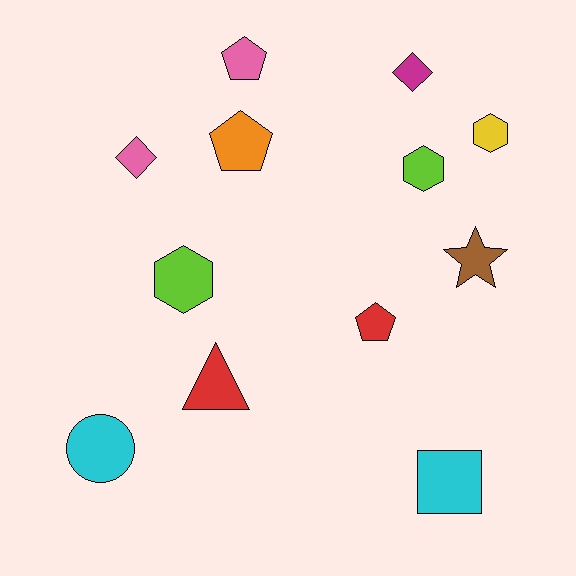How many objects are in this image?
There are 12 objects.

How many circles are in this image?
There is 1 circle.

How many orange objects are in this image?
There is 1 orange object.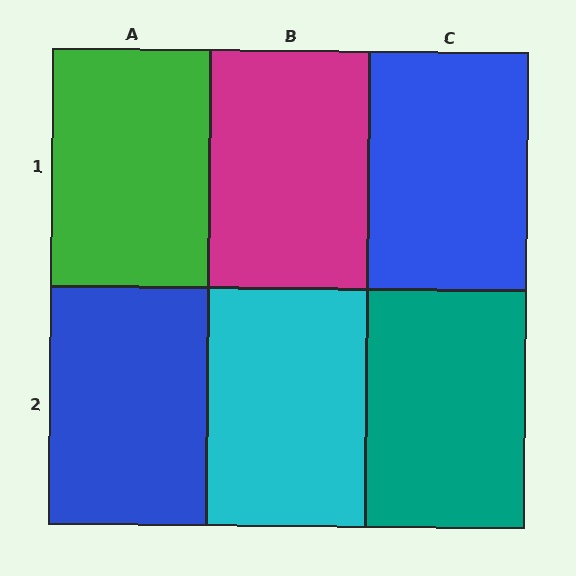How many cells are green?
1 cell is green.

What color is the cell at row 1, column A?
Green.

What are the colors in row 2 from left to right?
Blue, cyan, teal.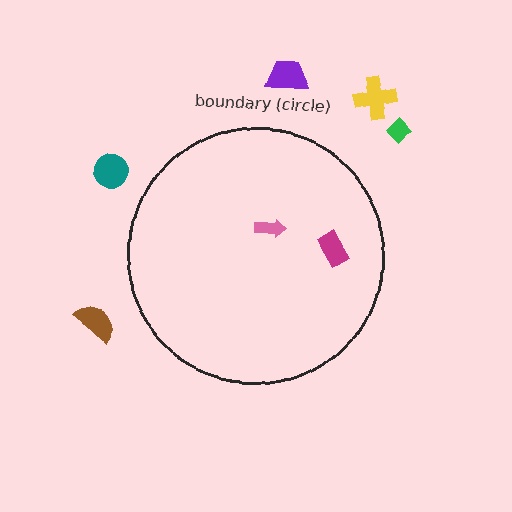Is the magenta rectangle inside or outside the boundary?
Inside.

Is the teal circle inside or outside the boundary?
Outside.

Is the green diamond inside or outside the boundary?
Outside.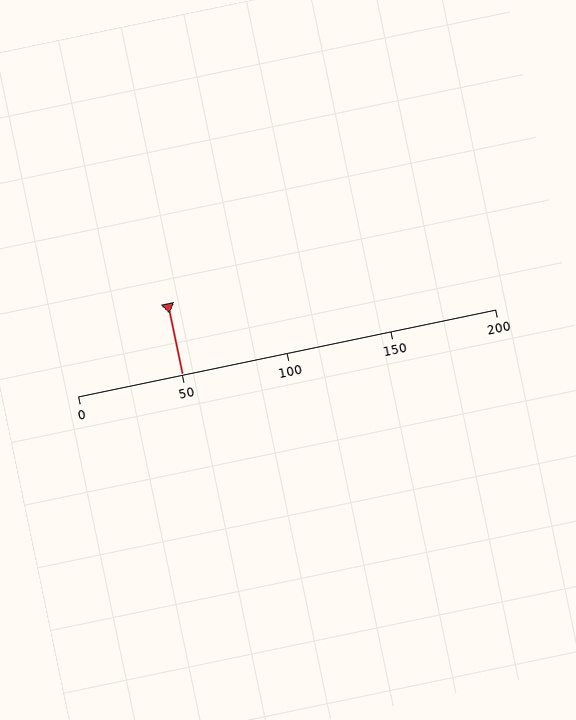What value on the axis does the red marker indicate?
The marker indicates approximately 50.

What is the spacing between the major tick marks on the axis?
The major ticks are spaced 50 apart.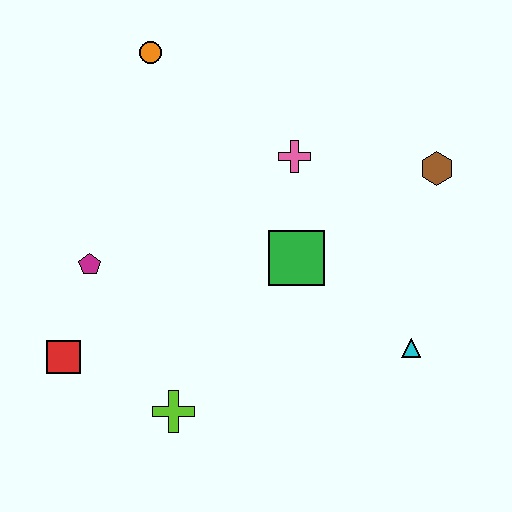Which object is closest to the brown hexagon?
The pink cross is closest to the brown hexagon.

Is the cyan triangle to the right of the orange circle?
Yes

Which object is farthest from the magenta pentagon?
The brown hexagon is farthest from the magenta pentagon.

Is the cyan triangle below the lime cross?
No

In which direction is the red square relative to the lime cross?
The red square is to the left of the lime cross.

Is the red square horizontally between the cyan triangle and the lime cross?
No